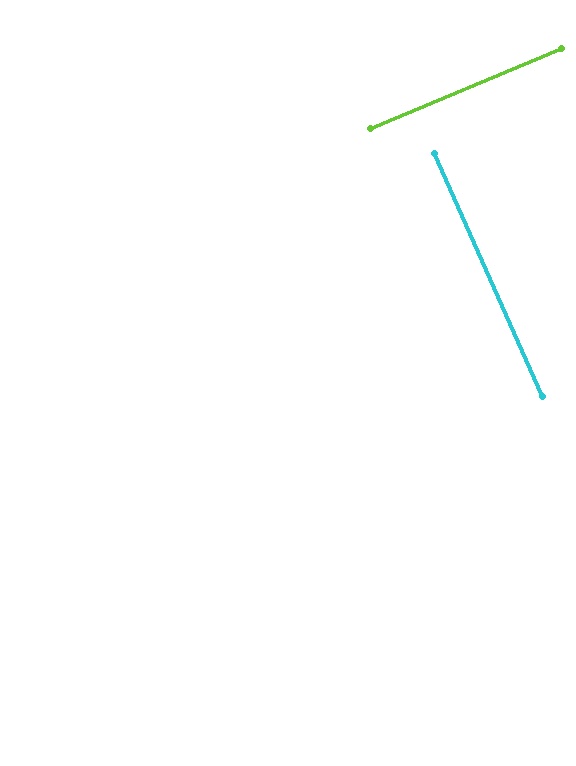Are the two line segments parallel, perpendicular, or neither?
Perpendicular — they meet at approximately 89°.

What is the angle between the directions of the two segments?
Approximately 89 degrees.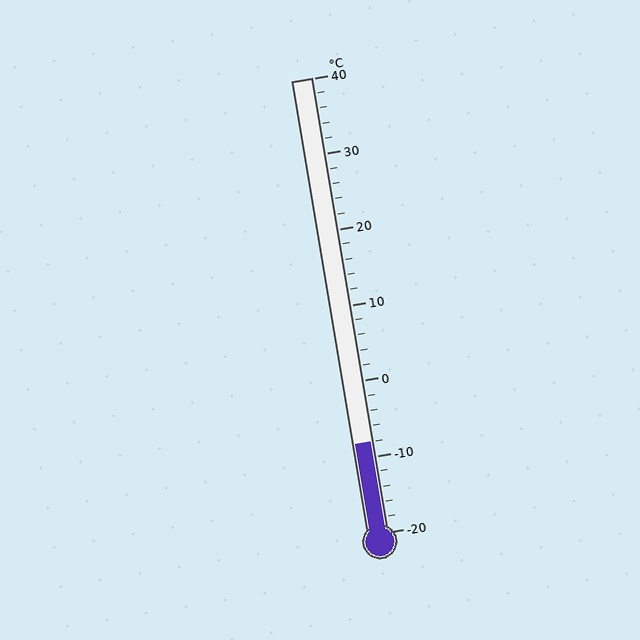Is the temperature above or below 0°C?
The temperature is below 0°C.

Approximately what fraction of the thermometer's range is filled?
The thermometer is filled to approximately 20% of its range.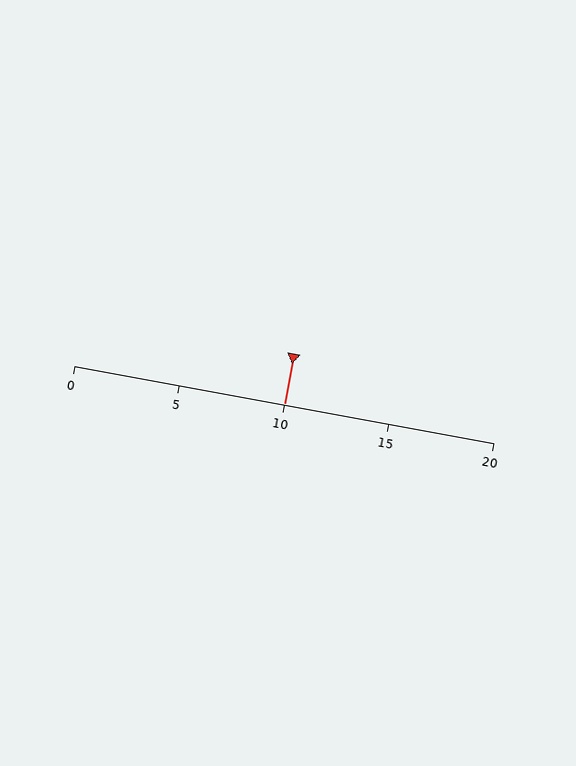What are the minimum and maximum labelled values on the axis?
The axis runs from 0 to 20.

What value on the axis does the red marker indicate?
The marker indicates approximately 10.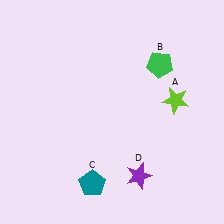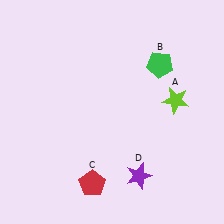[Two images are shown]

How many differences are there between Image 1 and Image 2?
There is 1 difference between the two images.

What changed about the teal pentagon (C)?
In Image 1, C is teal. In Image 2, it changed to red.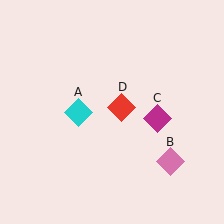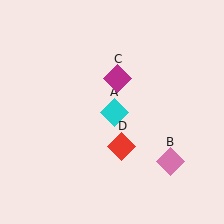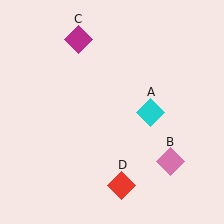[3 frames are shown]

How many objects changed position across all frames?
3 objects changed position: cyan diamond (object A), magenta diamond (object C), red diamond (object D).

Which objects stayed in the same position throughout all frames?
Pink diamond (object B) remained stationary.